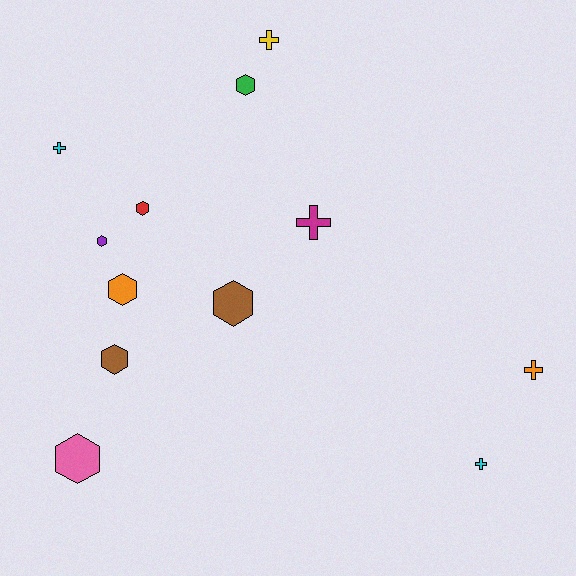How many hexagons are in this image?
There are 7 hexagons.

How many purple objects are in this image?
There is 1 purple object.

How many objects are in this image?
There are 12 objects.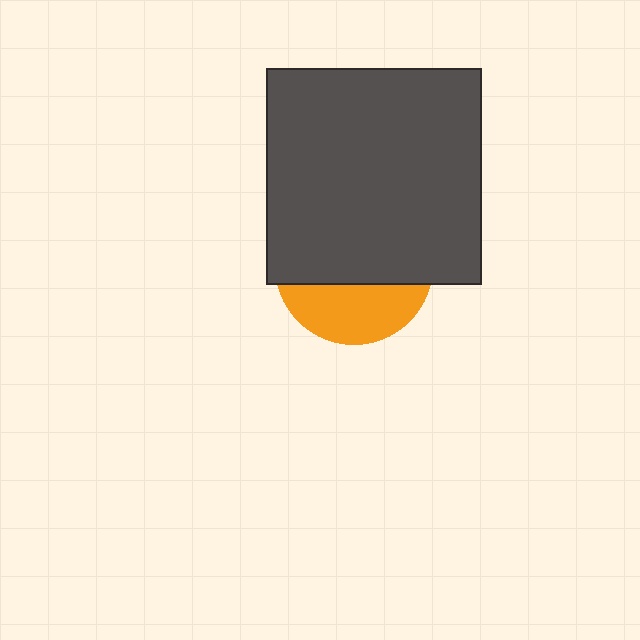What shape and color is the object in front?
The object in front is a dark gray square.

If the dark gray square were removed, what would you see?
You would see the complete orange circle.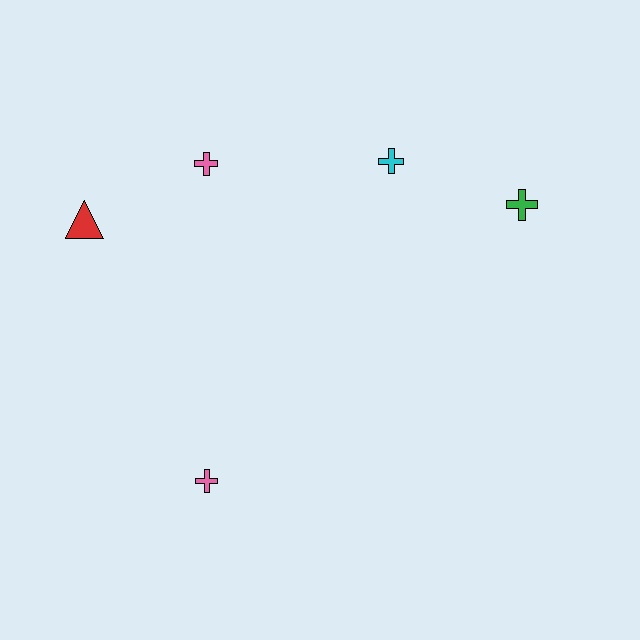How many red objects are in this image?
There is 1 red object.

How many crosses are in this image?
There are 4 crosses.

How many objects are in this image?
There are 5 objects.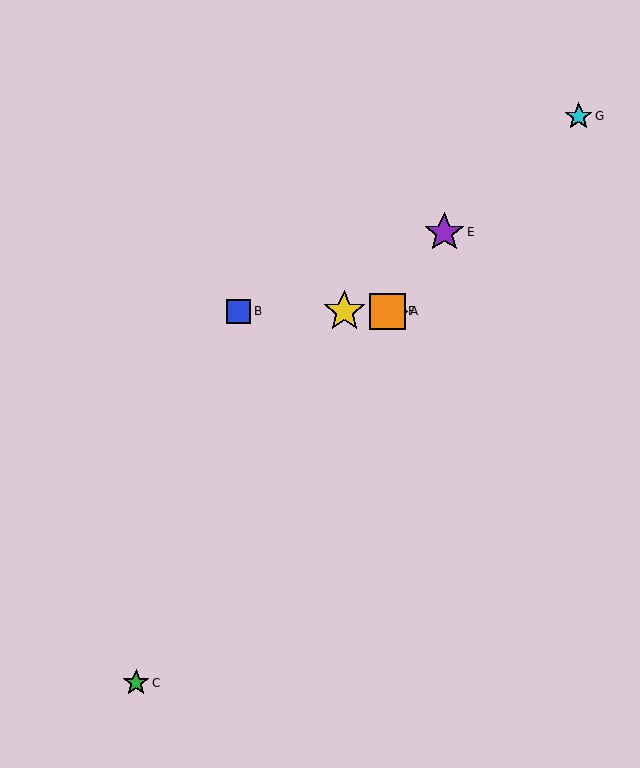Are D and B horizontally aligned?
Yes, both are at y≈311.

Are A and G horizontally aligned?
No, A is at y≈311 and G is at y≈116.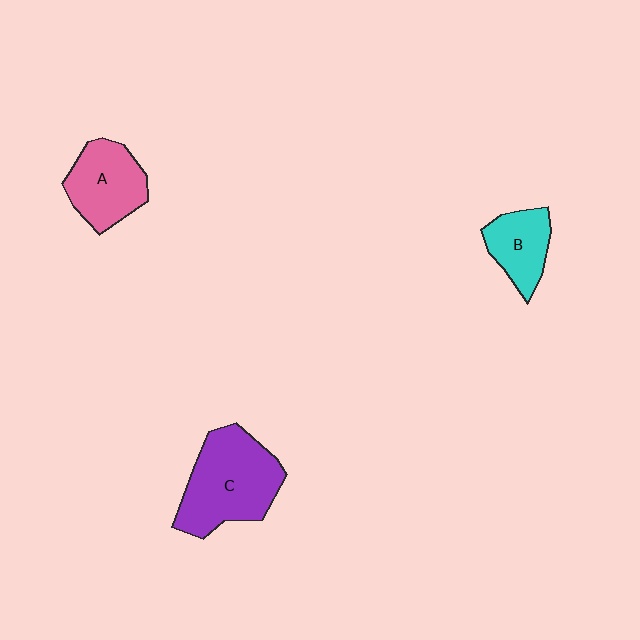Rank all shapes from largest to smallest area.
From largest to smallest: C (purple), A (pink), B (cyan).